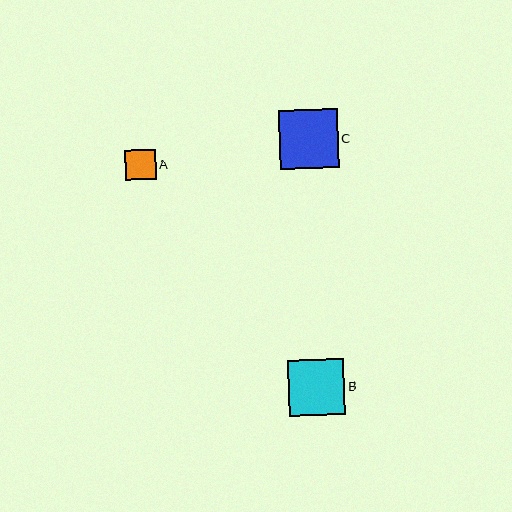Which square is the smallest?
Square A is the smallest with a size of approximately 30 pixels.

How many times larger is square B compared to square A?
Square B is approximately 1.9 times the size of square A.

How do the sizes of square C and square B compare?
Square C and square B are approximately the same size.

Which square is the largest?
Square C is the largest with a size of approximately 59 pixels.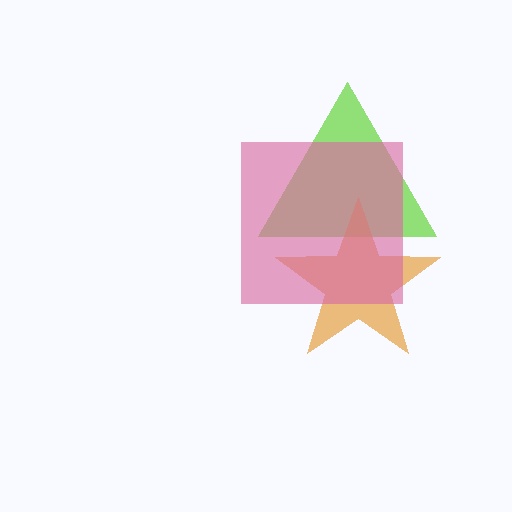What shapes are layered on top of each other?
The layered shapes are: a lime triangle, an orange star, a pink square.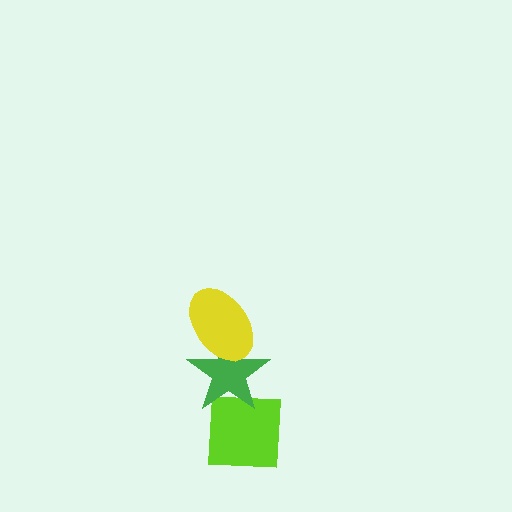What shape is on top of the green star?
The yellow ellipse is on top of the green star.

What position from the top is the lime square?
The lime square is 3rd from the top.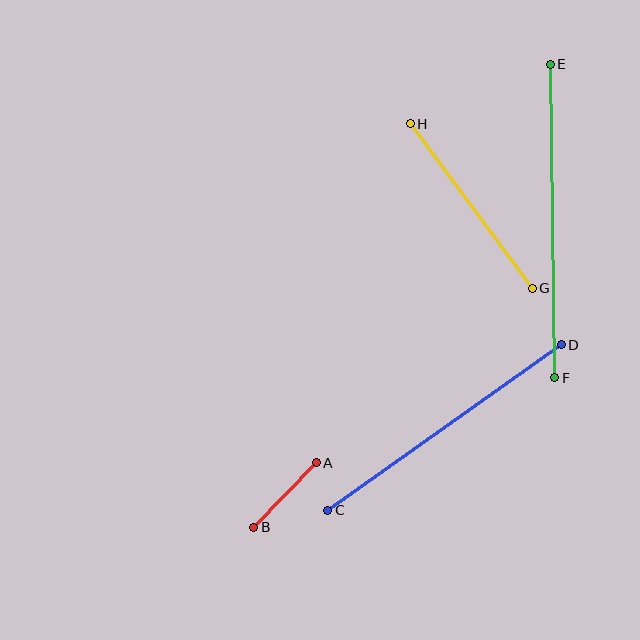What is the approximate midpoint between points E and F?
The midpoint is at approximately (553, 221) pixels.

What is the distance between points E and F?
The distance is approximately 313 pixels.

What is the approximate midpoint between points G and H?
The midpoint is at approximately (471, 206) pixels.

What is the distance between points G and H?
The distance is approximately 204 pixels.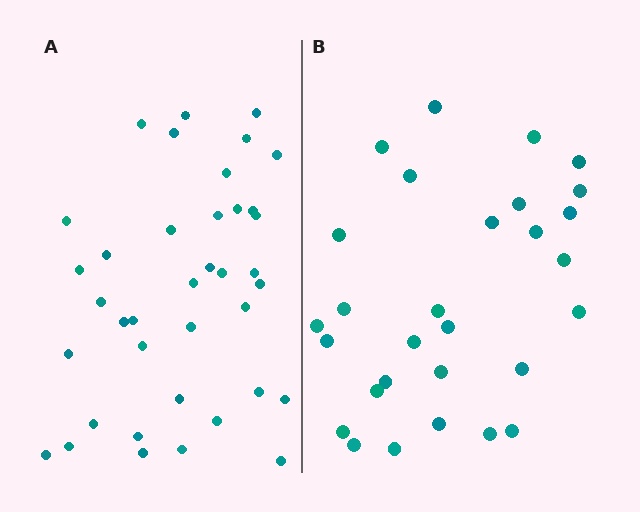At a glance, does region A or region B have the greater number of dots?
Region A (the left region) has more dots.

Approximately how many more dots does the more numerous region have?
Region A has roughly 8 or so more dots than region B.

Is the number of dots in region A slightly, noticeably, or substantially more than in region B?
Region A has noticeably more, but not dramatically so. The ratio is roughly 1.3 to 1.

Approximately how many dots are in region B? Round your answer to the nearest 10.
About 30 dots. (The exact count is 29, which rounds to 30.)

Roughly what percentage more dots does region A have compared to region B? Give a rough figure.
About 30% more.